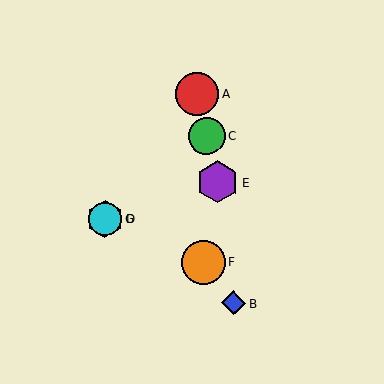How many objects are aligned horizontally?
2 objects (D, G) are aligned horizontally.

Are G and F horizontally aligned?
No, G is at y≈219 and F is at y≈263.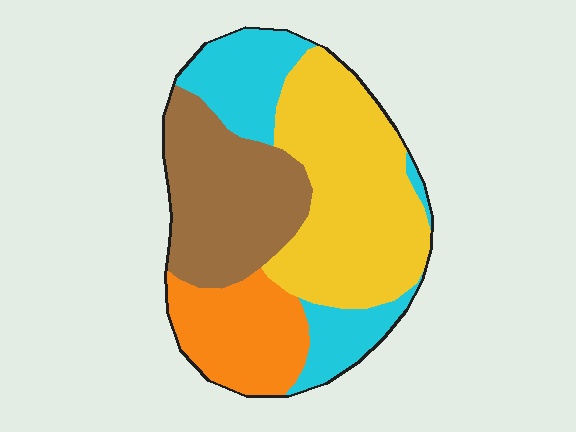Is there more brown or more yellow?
Yellow.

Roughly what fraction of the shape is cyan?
Cyan covers 20% of the shape.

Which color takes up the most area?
Yellow, at roughly 35%.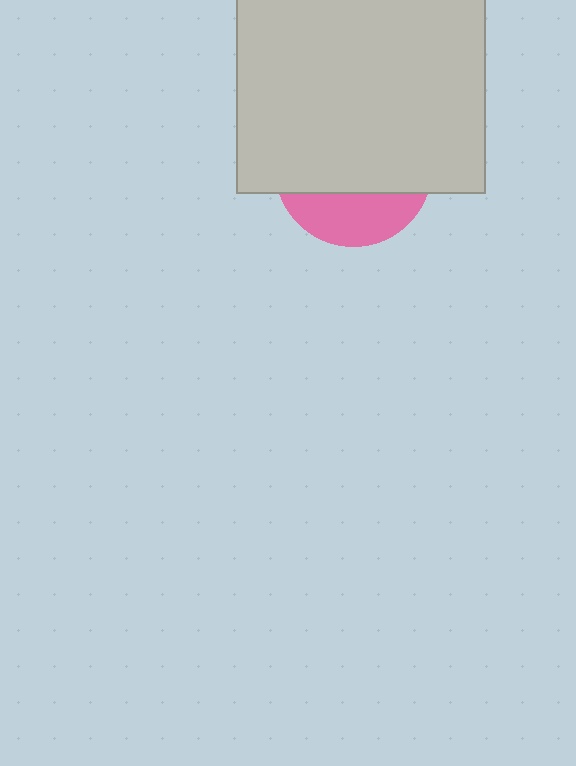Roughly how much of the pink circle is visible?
A small part of it is visible (roughly 30%).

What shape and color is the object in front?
The object in front is a light gray square.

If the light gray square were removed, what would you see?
You would see the complete pink circle.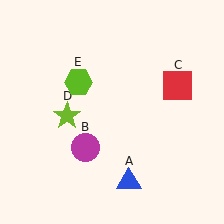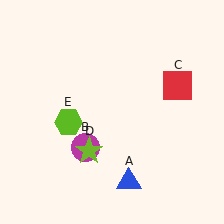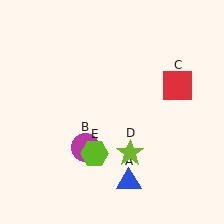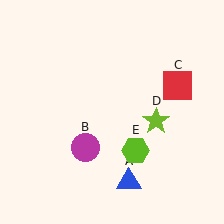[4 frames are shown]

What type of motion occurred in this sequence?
The lime star (object D), lime hexagon (object E) rotated counterclockwise around the center of the scene.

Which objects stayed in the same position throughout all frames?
Blue triangle (object A) and magenta circle (object B) and red square (object C) remained stationary.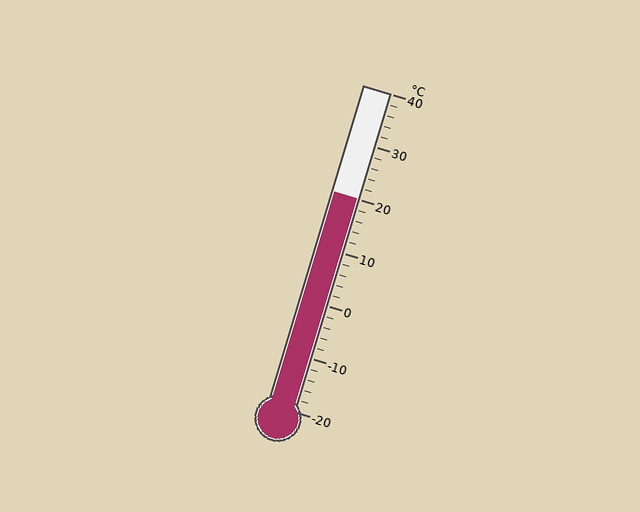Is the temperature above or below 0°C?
The temperature is above 0°C.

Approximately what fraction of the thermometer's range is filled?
The thermometer is filled to approximately 65% of its range.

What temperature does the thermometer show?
The thermometer shows approximately 20°C.